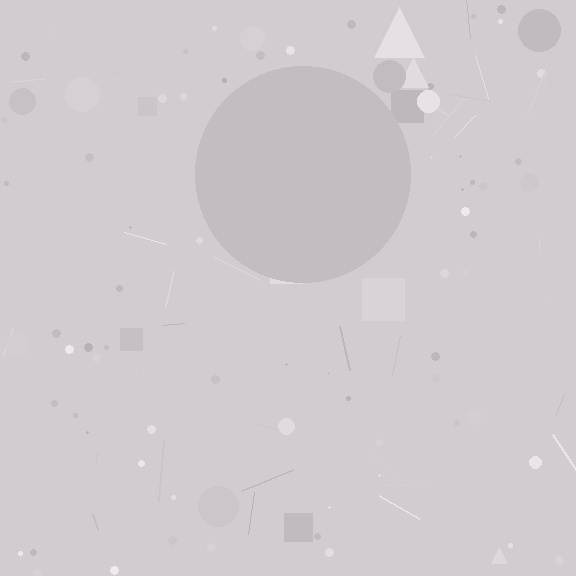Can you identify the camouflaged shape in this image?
The camouflaged shape is a circle.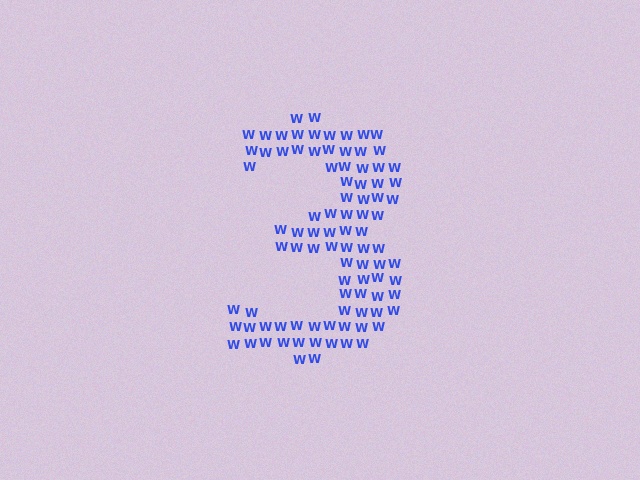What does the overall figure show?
The overall figure shows the digit 3.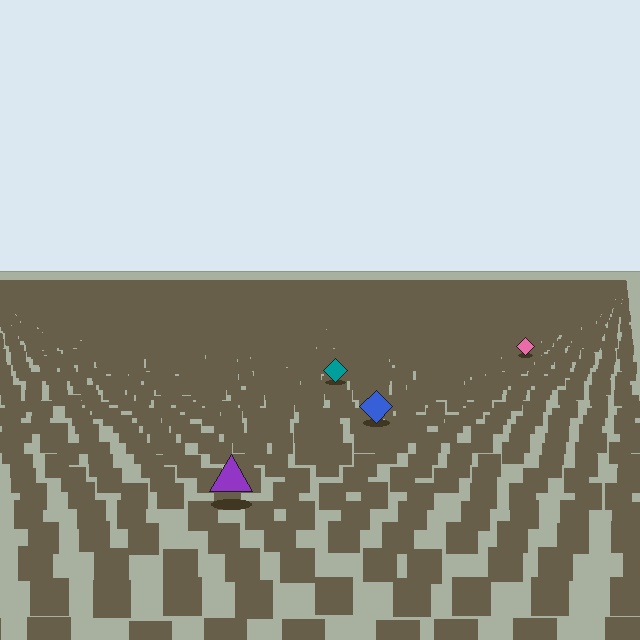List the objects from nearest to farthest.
From nearest to farthest: the purple triangle, the blue diamond, the teal diamond, the pink diamond.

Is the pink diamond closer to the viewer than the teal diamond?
No. The teal diamond is closer — you can tell from the texture gradient: the ground texture is coarser near it.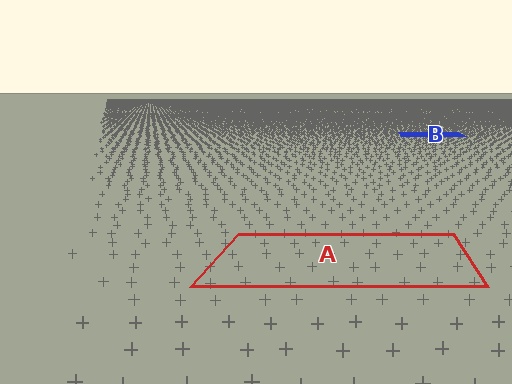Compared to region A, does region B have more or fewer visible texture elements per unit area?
Region B has more texture elements per unit area — they are packed more densely because it is farther away.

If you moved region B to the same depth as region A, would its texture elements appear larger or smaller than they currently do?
They would appear larger. At a closer depth, the same texture elements are projected at a bigger on-screen size.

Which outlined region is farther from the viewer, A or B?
Region B is farther from the viewer — the texture elements inside it appear smaller and more densely packed.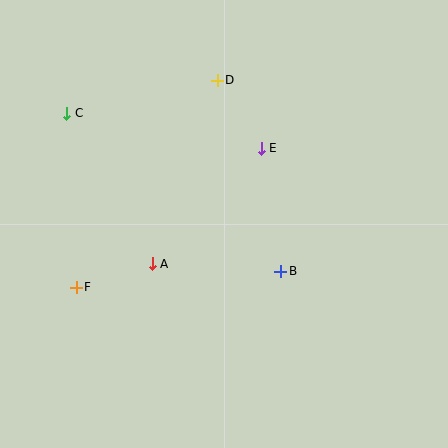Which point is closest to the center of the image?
Point B at (281, 271) is closest to the center.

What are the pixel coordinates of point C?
Point C is at (67, 113).